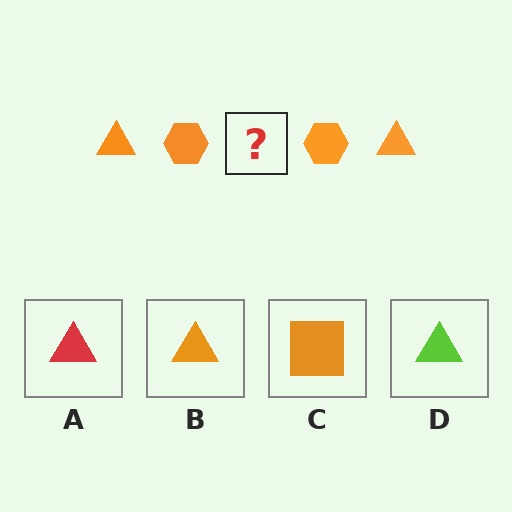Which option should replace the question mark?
Option B.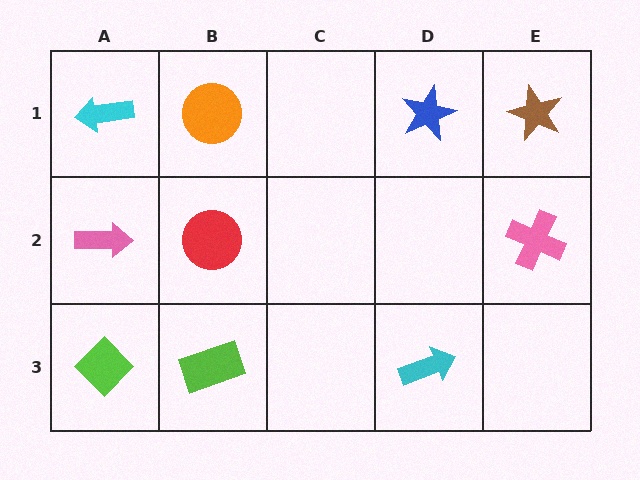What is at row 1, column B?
An orange circle.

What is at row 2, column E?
A pink cross.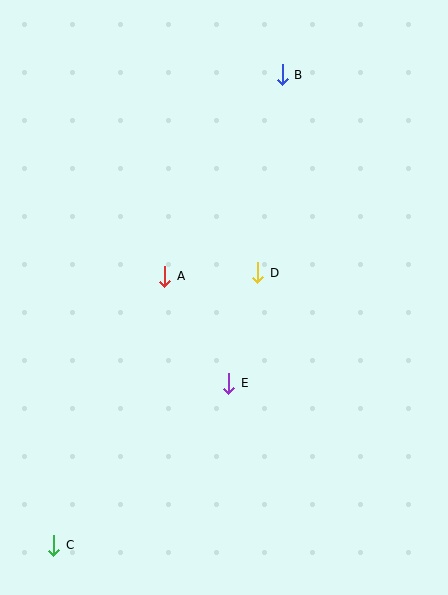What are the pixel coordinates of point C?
Point C is at (54, 545).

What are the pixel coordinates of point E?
Point E is at (229, 383).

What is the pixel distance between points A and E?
The distance between A and E is 124 pixels.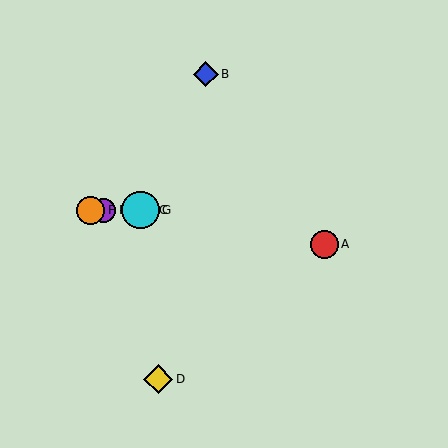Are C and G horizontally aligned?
Yes, both are at y≈210.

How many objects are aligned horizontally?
4 objects (C, E, F, G) are aligned horizontally.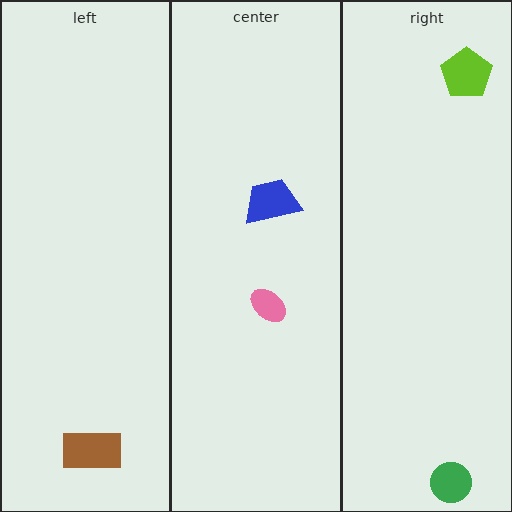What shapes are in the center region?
The blue trapezoid, the pink ellipse.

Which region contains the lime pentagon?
The right region.